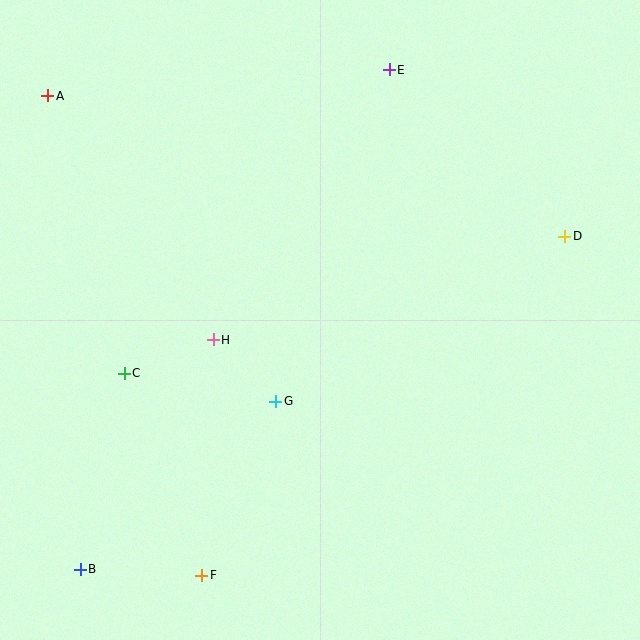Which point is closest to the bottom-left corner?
Point B is closest to the bottom-left corner.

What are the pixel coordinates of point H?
Point H is at (213, 340).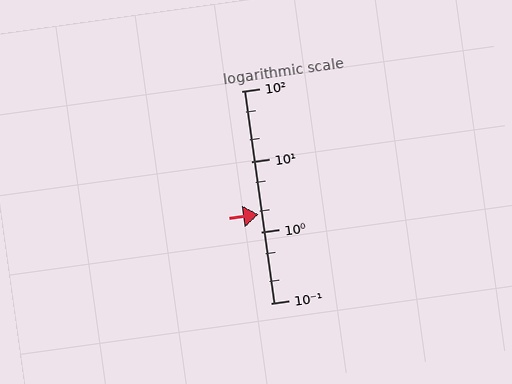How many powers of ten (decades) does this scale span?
The scale spans 3 decades, from 0.1 to 100.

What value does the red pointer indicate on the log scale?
The pointer indicates approximately 1.8.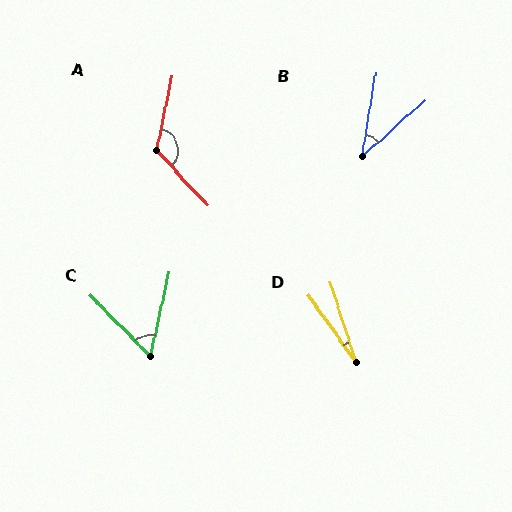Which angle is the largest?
A, at approximately 125 degrees.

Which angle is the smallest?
D, at approximately 17 degrees.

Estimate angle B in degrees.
Approximately 38 degrees.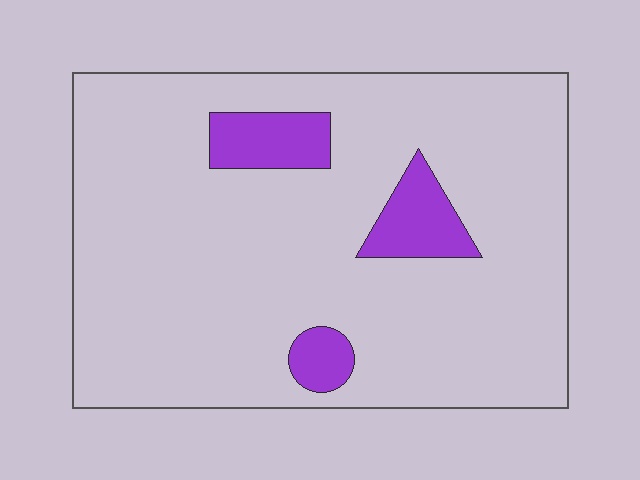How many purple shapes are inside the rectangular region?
3.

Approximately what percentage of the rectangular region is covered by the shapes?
Approximately 10%.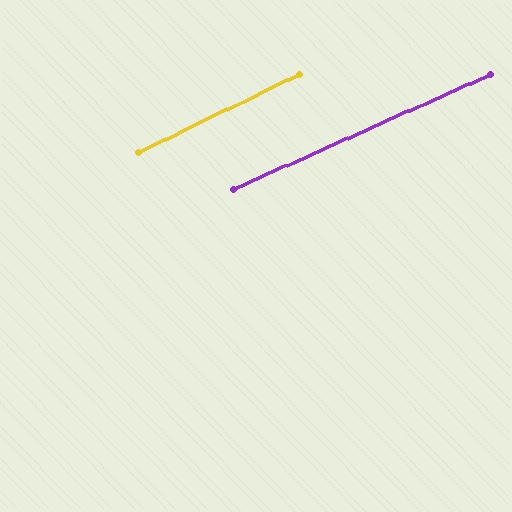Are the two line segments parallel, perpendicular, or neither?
Parallel — their directions differ by only 1.8°.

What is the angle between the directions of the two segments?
Approximately 2 degrees.